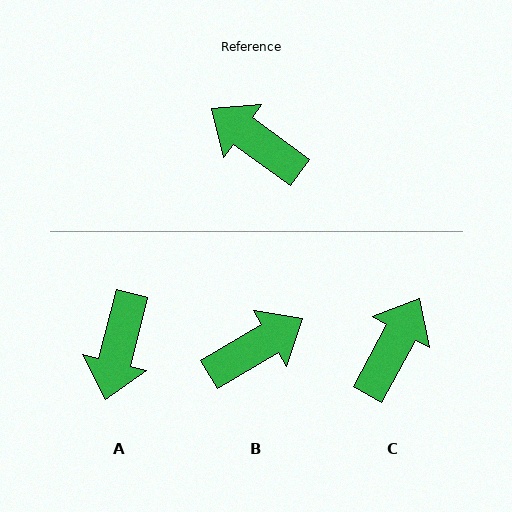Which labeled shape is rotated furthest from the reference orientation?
B, about 113 degrees away.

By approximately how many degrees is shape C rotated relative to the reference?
Approximately 82 degrees clockwise.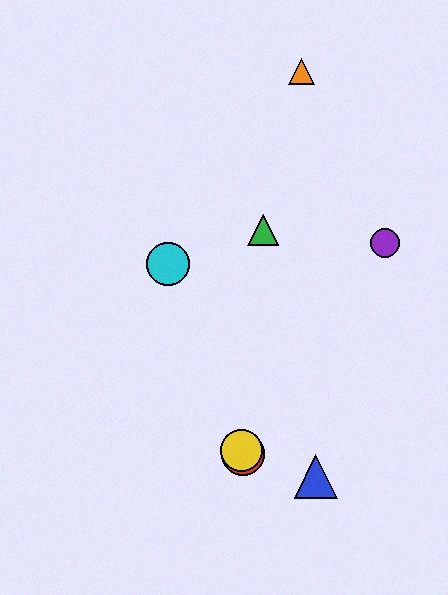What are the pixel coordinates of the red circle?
The red circle is at (243, 454).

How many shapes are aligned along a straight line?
3 shapes (the red circle, the yellow circle, the cyan circle) are aligned along a straight line.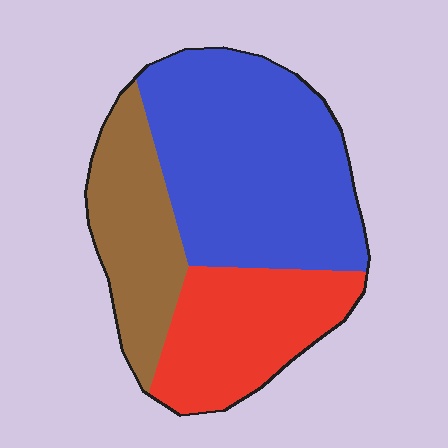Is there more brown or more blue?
Blue.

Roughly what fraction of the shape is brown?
Brown takes up less than a quarter of the shape.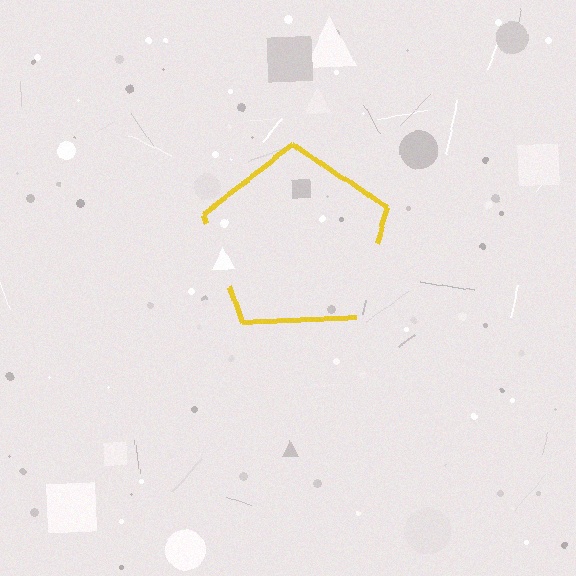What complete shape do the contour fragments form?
The contour fragments form a pentagon.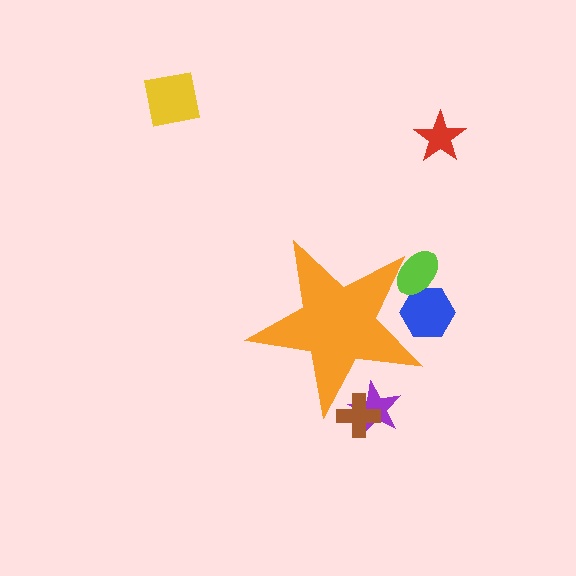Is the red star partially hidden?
No, the red star is fully visible.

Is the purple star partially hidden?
Yes, the purple star is partially hidden behind the orange star.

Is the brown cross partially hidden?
Yes, the brown cross is partially hidden behind the orange star.